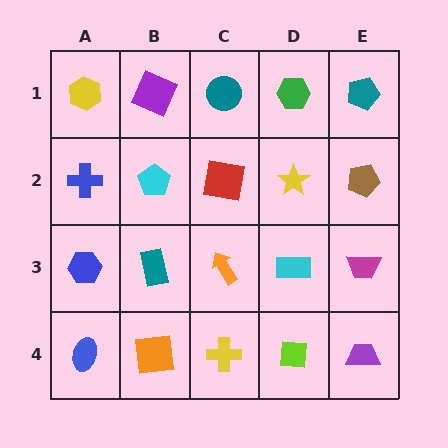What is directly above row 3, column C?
A red square.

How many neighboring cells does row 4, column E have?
2.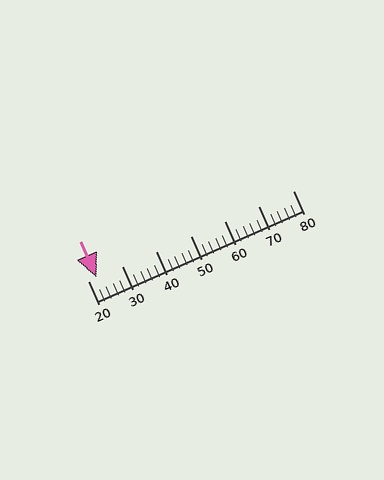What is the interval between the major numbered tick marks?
The major tick marks are spaced 10 units apart.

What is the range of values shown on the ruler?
The ruler shows values from 20 to 80.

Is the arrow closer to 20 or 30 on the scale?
The arrow is closer to 20.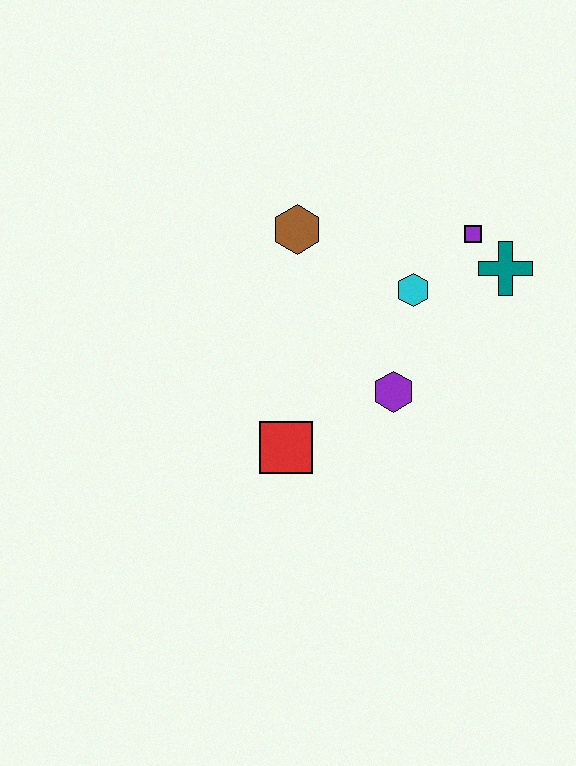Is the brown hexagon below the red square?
No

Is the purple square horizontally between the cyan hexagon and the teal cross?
Yes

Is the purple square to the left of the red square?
No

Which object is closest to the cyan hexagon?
The purple square is closest to the cyan hexagon.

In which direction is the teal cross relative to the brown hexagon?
The teal cross is to the right of the brown hexagon.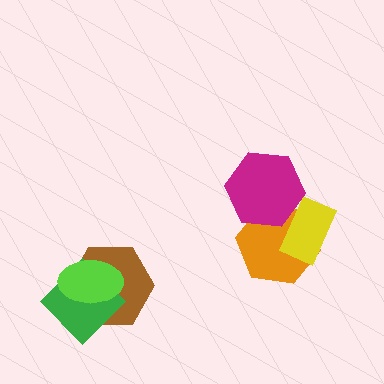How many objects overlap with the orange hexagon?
2 objects overlap with the orange hexagon.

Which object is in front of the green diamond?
The lime ellipse is in front of the green diamond.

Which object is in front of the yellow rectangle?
The magenta hexagon is in front of the yellow rectangle.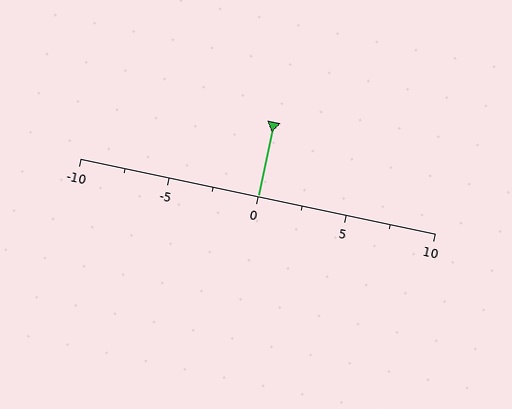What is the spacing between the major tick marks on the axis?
The major ticks are spaced 5 apart.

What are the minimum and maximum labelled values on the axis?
The axis runs from -10 to 10.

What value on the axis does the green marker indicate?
The marker indicates approximately 0.